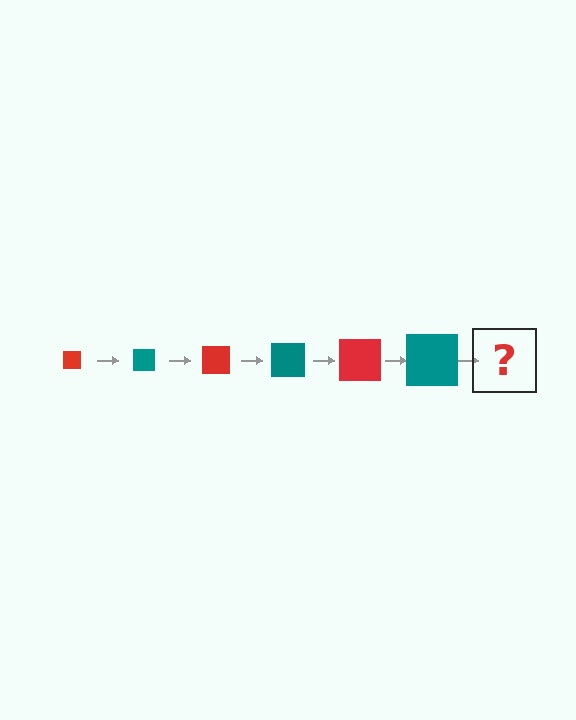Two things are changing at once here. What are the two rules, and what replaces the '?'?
The two rules are that the square grows larger each step and the color cycles through red and teal. The '?' should be a red square, larger than the previous one.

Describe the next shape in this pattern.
It should be a red square, larger than the previous one.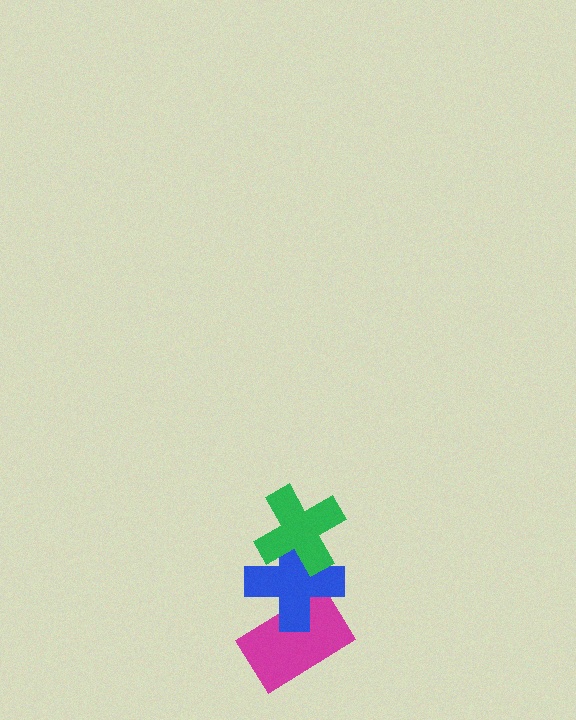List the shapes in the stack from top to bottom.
From top to bottom: the green cross, the blue cross, the magenta rectangle.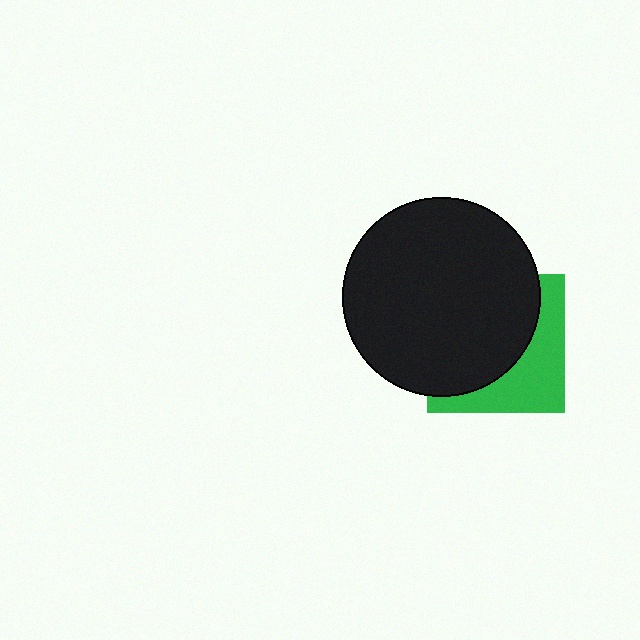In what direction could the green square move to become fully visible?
The green square could move toward the lower-right. That would shift it out from behind the black circle entirely.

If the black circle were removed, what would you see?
You would see the complete green square.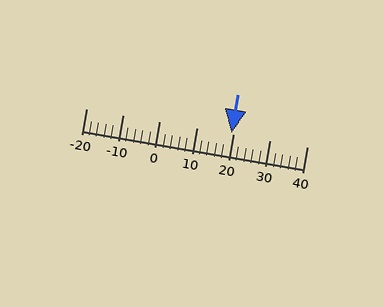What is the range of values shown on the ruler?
The ruler shows values from -20 to 40.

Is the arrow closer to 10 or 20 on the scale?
The arrow is closer to 20.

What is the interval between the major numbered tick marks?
The major tick marks are spaced 10 units apart.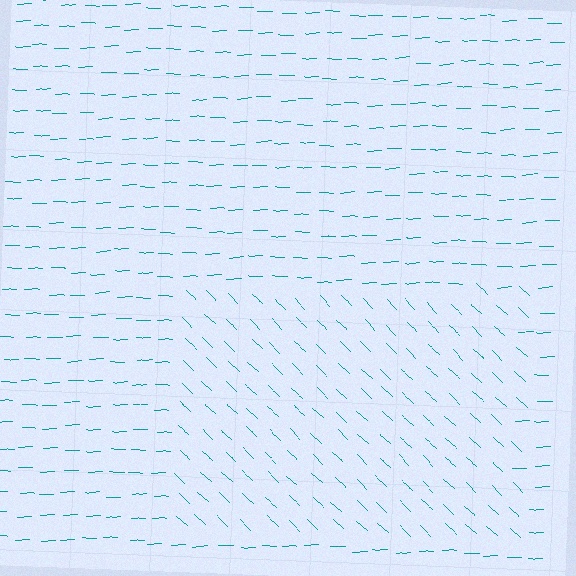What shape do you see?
I see a rectangle.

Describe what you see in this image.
The image is filled with small teal line segments. A rectangle region in the image has lines oriented differently from the surrounding lines, creating a visible texture boundary.